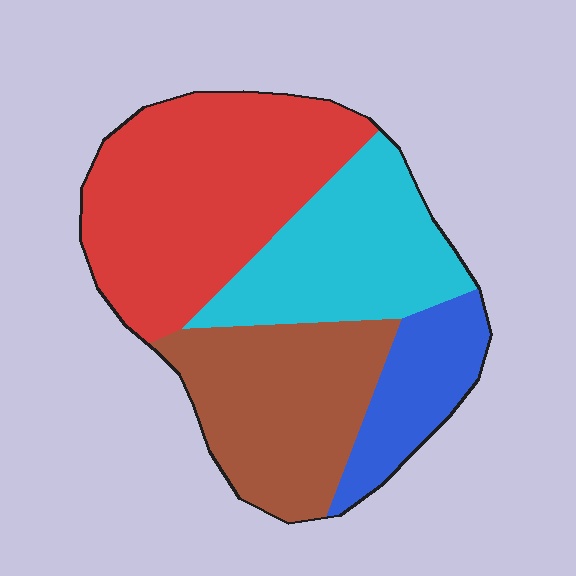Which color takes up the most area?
Red, at roughly 35%.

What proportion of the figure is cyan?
Cyan takes up about one quarter (1/4) of the figure.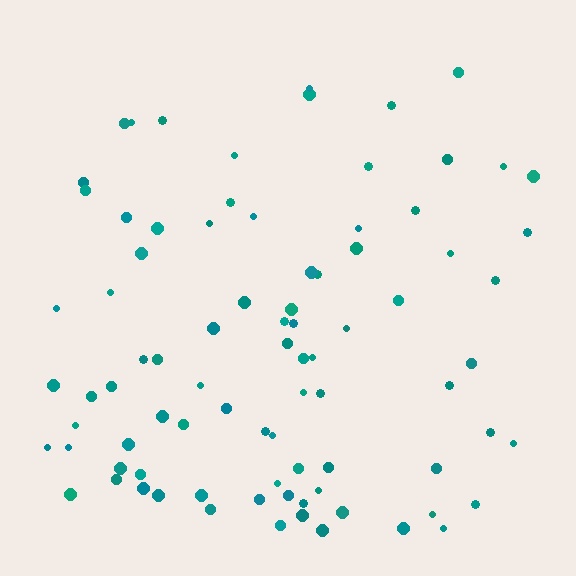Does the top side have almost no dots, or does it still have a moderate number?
Still a moderate number, just noticeably fewer than the bottom.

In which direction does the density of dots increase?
From top to bottom, with the bottom side densest.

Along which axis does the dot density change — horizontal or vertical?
Vertical.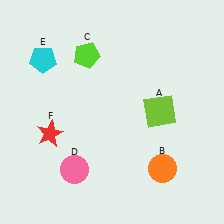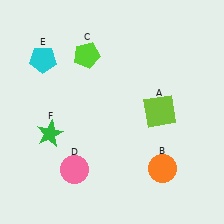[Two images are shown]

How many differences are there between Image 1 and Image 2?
There is 1 difference between the two images.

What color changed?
The star (F) changed from red in Image 1 to green in Image 2.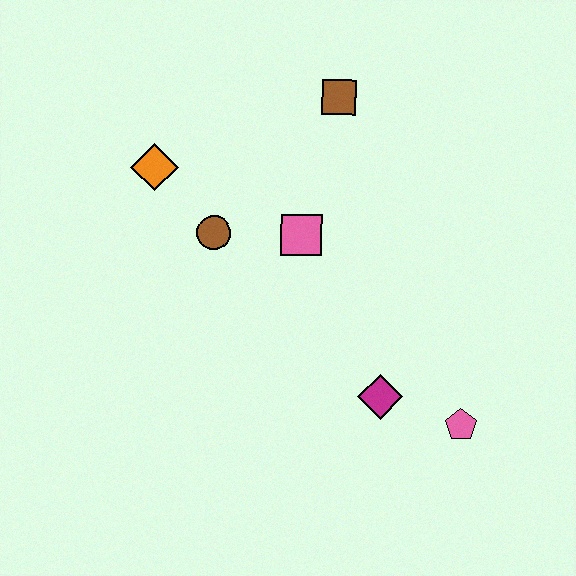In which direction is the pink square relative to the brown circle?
The pink square is to the right of the brown circle.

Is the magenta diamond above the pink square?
No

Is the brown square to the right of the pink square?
Yes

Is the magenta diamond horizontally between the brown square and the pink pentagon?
Yes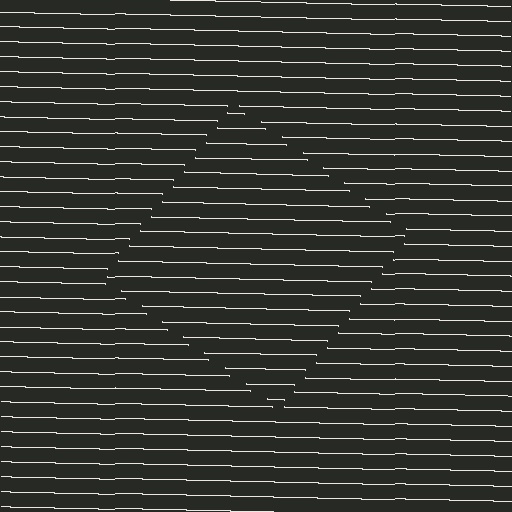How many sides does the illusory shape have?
4 sides — the line-ends trace a square.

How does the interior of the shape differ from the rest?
The interior of the shape contains the same grating, shifted by half a period — the contour is defined by the phase discontinuity where line-ends from the inner and outer gratings abut.